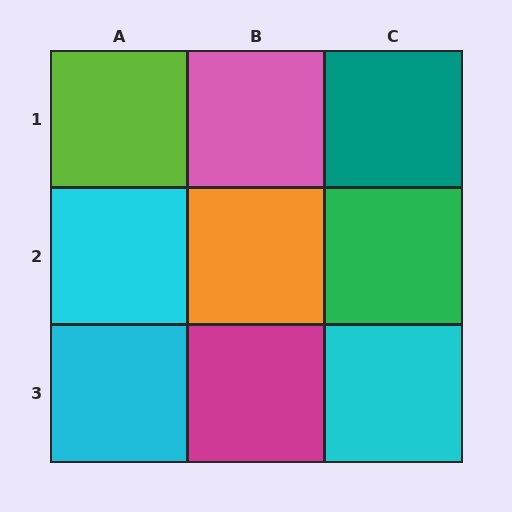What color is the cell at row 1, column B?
Pink.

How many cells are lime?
1 cell is lime.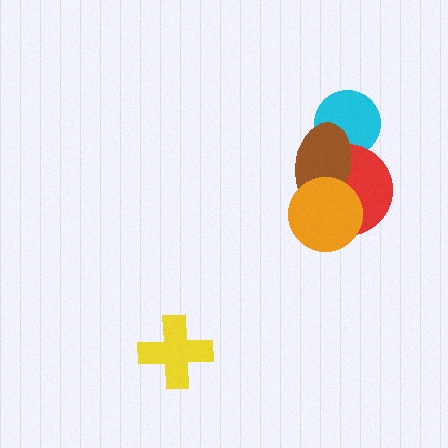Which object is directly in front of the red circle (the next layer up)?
The brown ellipse is directly in front of the red circle.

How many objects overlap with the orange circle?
2 objects overlap with the orange circle.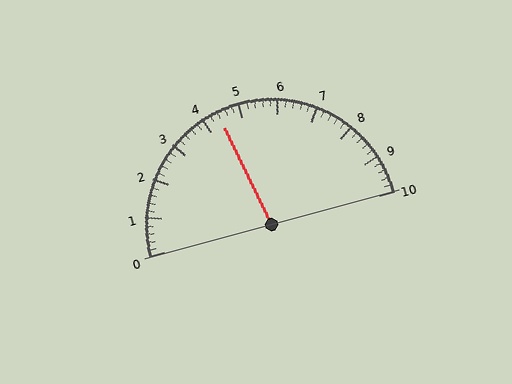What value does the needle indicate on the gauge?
The needle indicates approximately 4.4.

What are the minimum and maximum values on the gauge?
The gauge ranges from 0 to 10.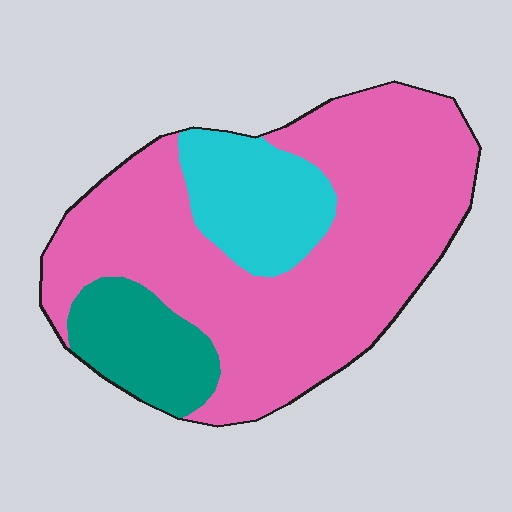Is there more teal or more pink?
Pink.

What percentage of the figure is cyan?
Cyan covers roughly 15% of the figure.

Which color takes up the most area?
Pink, at roughly 70%.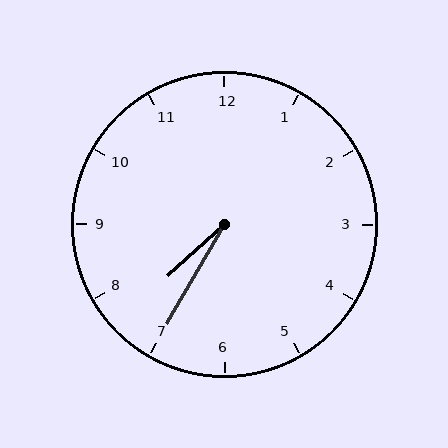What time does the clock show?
7:35.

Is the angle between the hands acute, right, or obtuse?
It is acute.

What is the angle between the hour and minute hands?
Approximately 18 degrees.